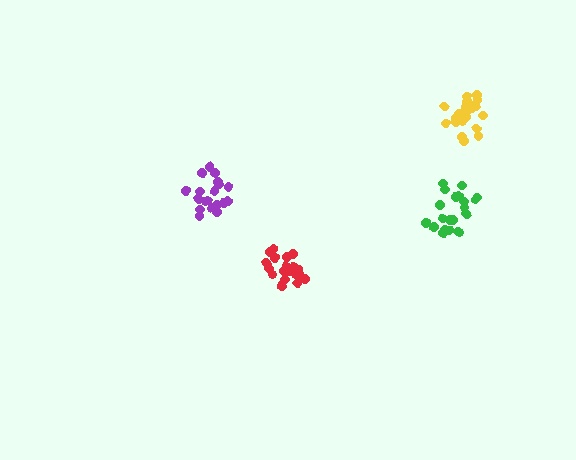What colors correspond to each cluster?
The clusters are colored: yellow, red, purple, green.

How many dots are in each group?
Group 1: 21 dots, Group 2: 21 dots, Group 3: 20 dots, Group 4: 21 dots (83 total).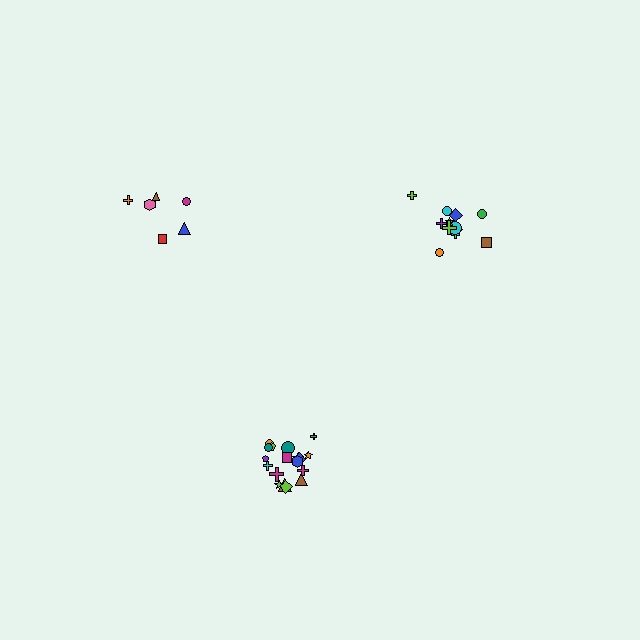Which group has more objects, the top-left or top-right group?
The top-right group.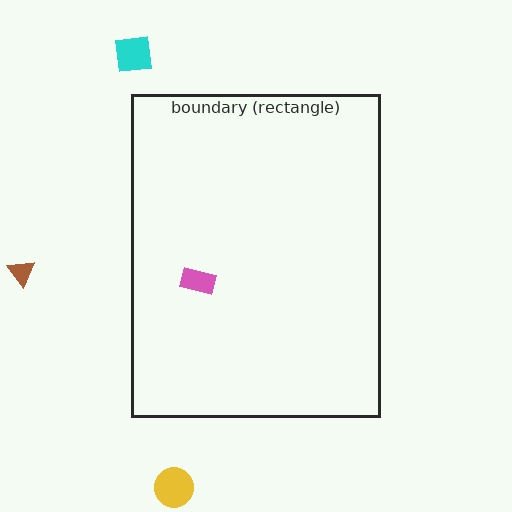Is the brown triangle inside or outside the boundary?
Outside.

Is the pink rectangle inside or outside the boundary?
Inside.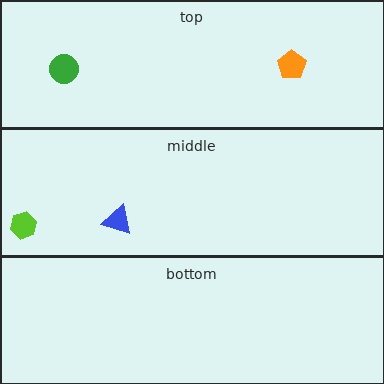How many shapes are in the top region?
2.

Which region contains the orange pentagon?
The top region.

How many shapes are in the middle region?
2.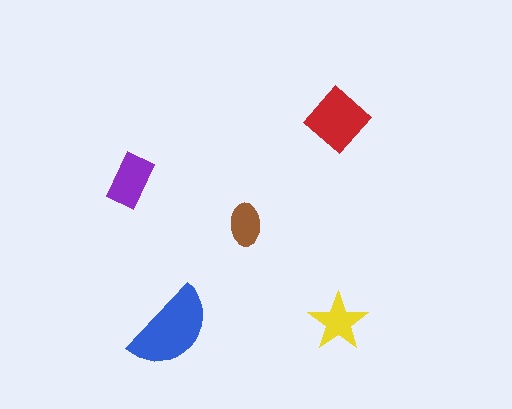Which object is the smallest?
The brown ellipse.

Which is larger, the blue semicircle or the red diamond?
The blue semicircle.